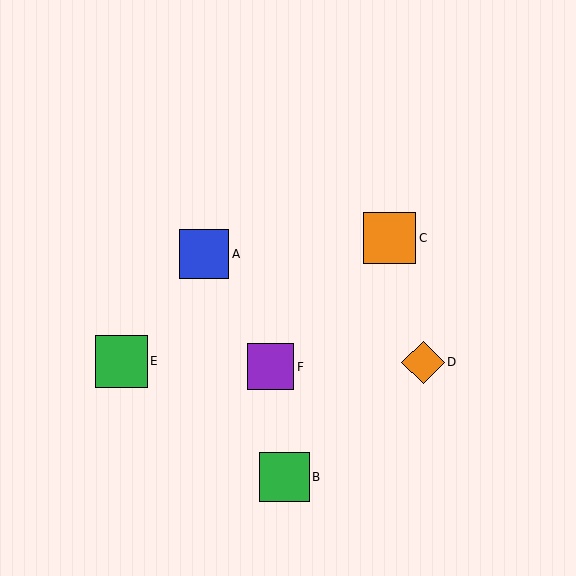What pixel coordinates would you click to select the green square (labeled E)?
Click at (121, 361) to select the green square E.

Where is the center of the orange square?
The center of the orange square is at (390, 238).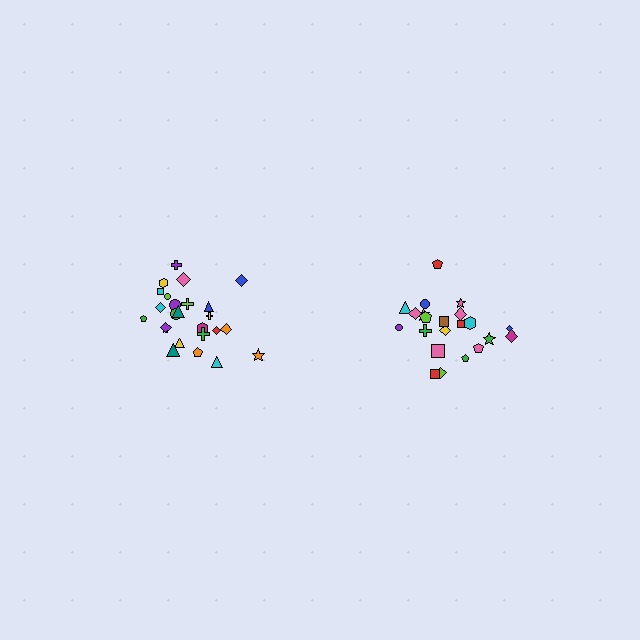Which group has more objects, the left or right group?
The left group.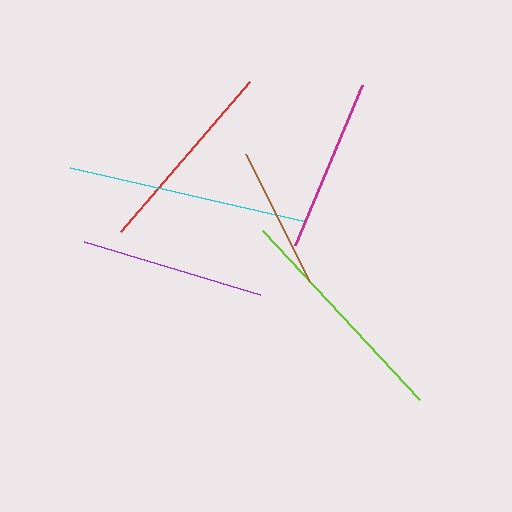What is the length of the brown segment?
The brown segment is approximately 143 pixels long.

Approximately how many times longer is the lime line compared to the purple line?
The lime line is approximately 1.3 times the length of the purple line.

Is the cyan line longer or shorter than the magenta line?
The cyan line is longer than the magenta line.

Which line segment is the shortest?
The brown line is the shortest at approximately 143 pixels.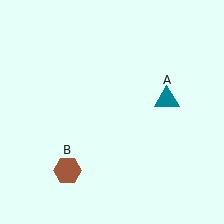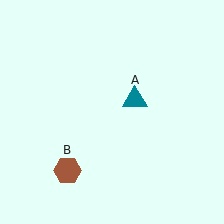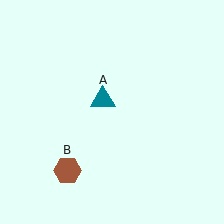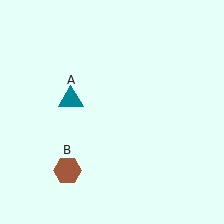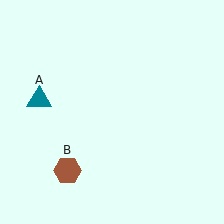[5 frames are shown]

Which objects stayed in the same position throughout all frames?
Brown hexagon (object B) remained stationary.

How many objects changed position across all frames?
1 object changed position: teal triangle (object A).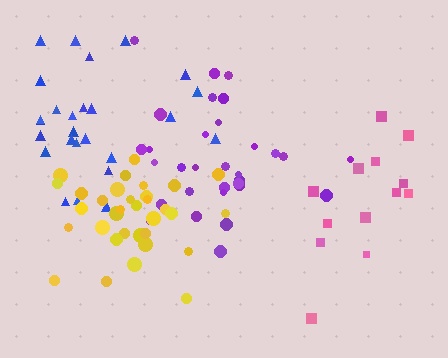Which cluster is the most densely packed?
Yellow.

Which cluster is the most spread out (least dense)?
Pink.